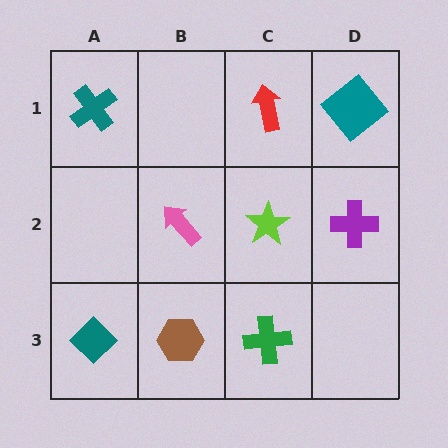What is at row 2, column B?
A pink arrow.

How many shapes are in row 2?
3 shapes.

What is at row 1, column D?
A teal diamond.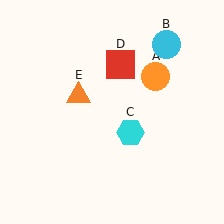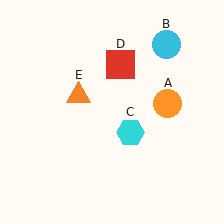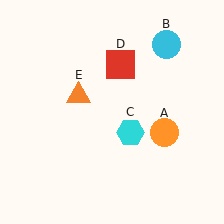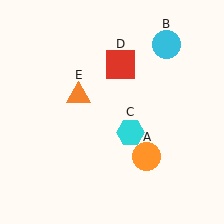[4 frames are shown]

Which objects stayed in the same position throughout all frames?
Cyan circle (object B) and cyan hexagon (object C) and red square (object D) and orange triangle (object E) remained stationary.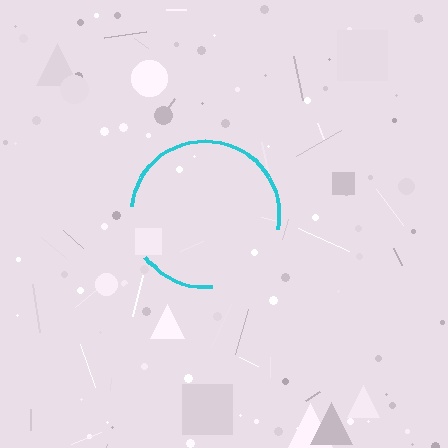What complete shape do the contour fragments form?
The contour fragments form a circle.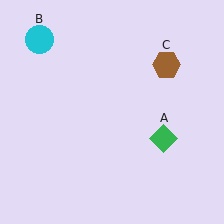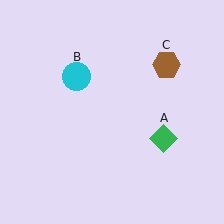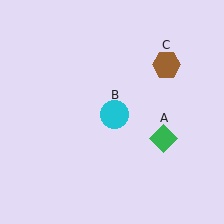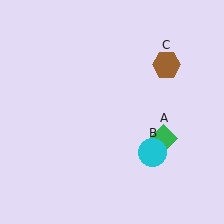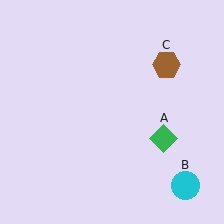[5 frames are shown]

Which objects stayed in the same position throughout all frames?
Green diamond (object A) and brown hexagon (object C) remained stationary.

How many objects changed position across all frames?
1 object changed position: cyan circle (object B).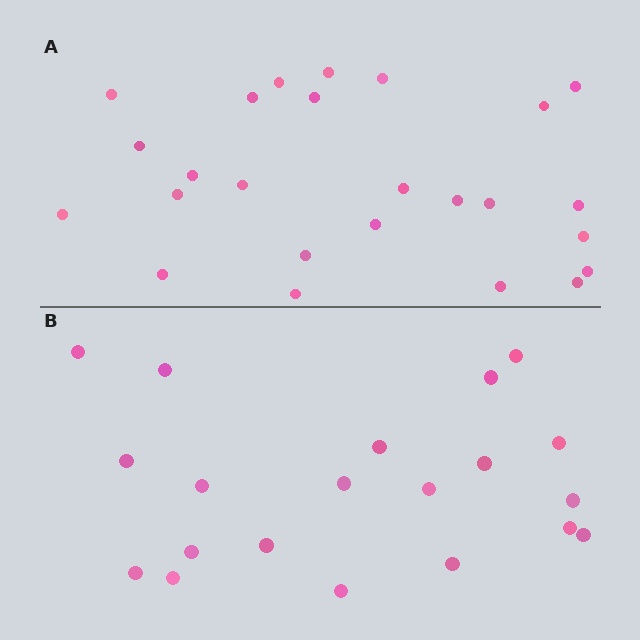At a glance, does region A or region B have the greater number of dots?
Region A (the top region) has more dots.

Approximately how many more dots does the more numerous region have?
Region A has about 5 more dots than region B.